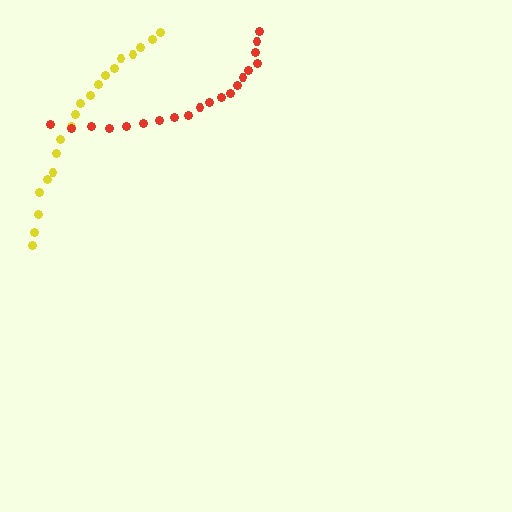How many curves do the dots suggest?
There are 2 distinct paths.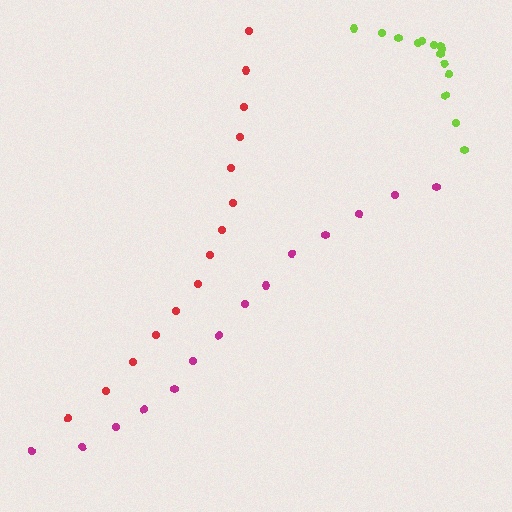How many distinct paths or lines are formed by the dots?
There are 3 distinct paths.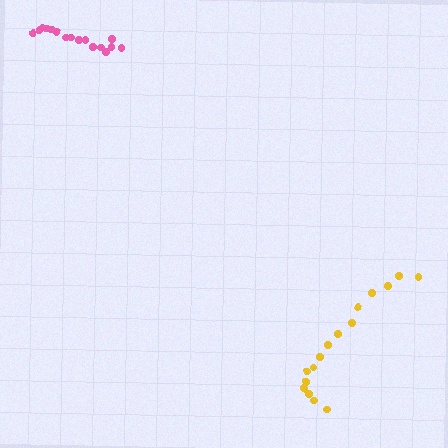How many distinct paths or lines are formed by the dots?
There are 2 distinct paths.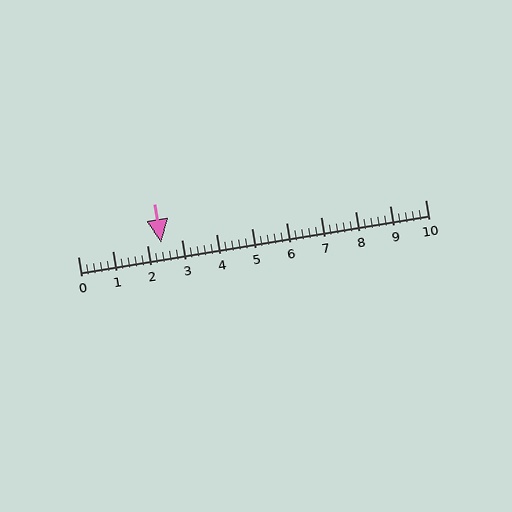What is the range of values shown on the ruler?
The ruler shows values from 0 to 10.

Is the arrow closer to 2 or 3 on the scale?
The arrow is closer to 2.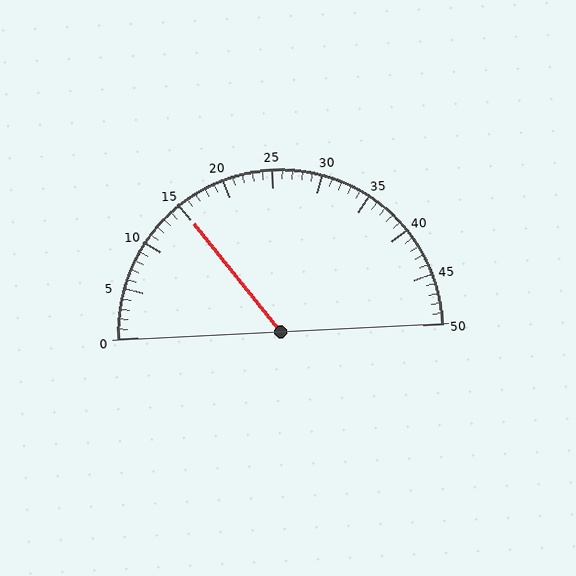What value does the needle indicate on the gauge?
The needle indicates approximately 15.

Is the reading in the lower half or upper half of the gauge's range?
The reading is in the lower half of the range (0 to 50).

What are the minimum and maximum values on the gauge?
The gauge ranges from 0 to 50.